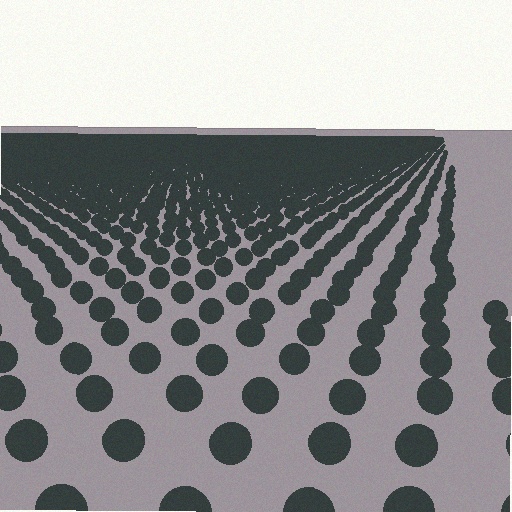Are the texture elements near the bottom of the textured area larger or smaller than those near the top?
Larger. Near the bottom, elements are closer to the viewer and appear at a bigger on-screen size.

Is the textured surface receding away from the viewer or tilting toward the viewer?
The surface is receding away from the viewer. Texture elements get smaller and denser toward the top.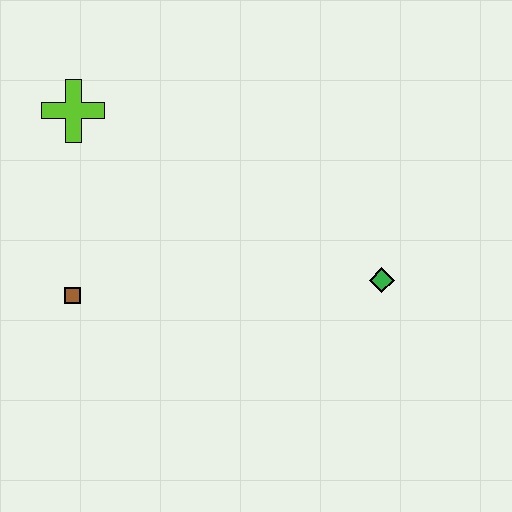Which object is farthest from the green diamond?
The lime cross is farthest from the green diamond.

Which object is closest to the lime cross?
The brown square is closest to the lime cross.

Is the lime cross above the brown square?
Yes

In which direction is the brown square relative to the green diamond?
The brown square is to the left of the green diamond.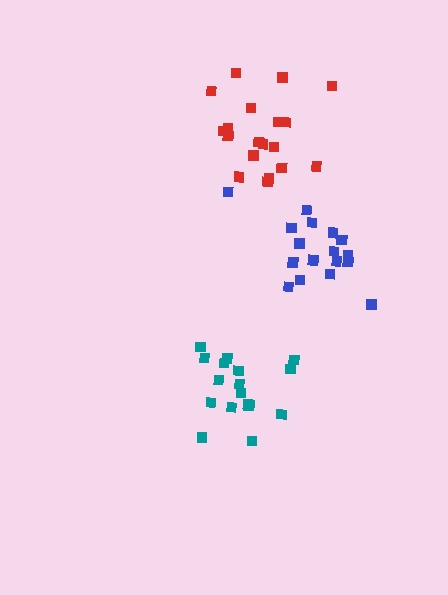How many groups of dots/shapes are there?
There are 3 groups.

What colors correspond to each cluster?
The clusters are colored: teal, red, blue.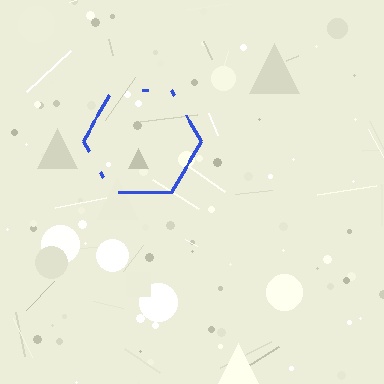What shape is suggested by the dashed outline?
The dashed outline suggests a hexagon.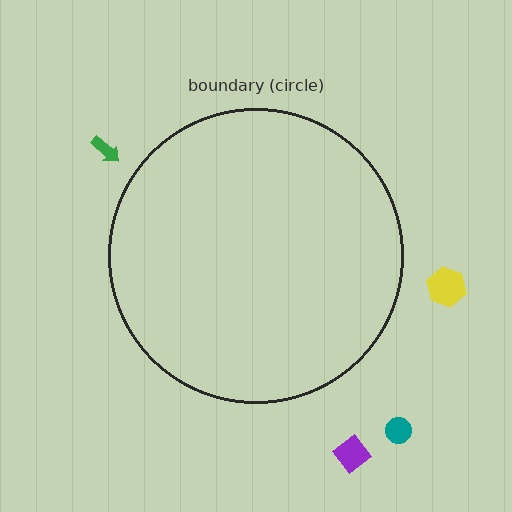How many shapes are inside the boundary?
0 inside, 4 outside.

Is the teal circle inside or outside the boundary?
Outside.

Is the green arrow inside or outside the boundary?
Outside.